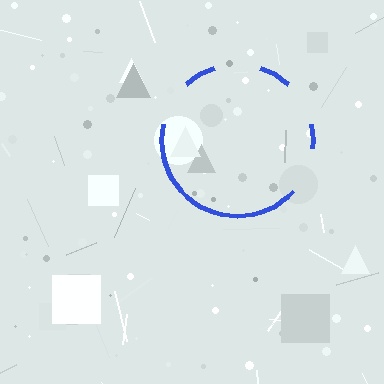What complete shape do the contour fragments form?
The contour fragments form a circle.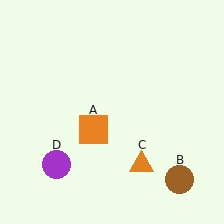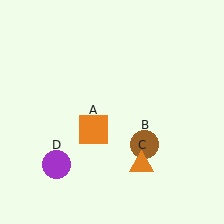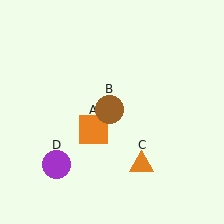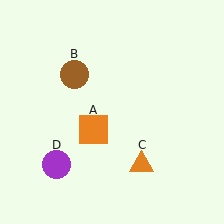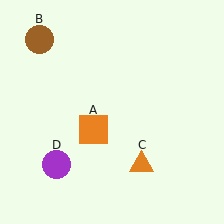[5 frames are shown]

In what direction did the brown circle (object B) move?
The brown circle (object B) moved up and to the left.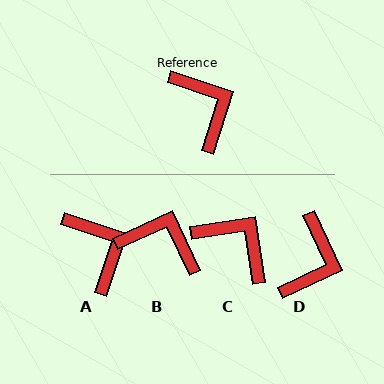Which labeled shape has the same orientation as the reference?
A.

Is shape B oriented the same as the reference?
No, it is off by about 43 degrees.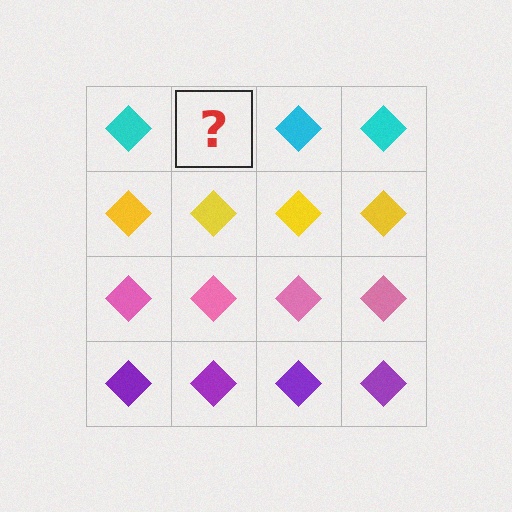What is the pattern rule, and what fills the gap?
The rule is that each row has a consistent color. The gap should be filled with a cyan diamond.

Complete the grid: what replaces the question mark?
The question mark should be replaced with a cyan diamond.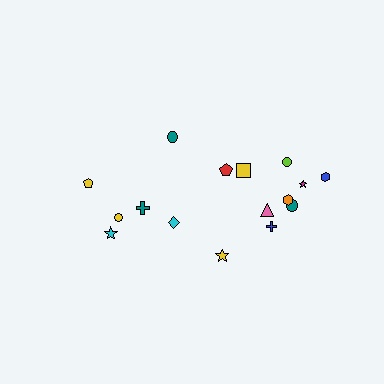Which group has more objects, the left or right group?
The right group.